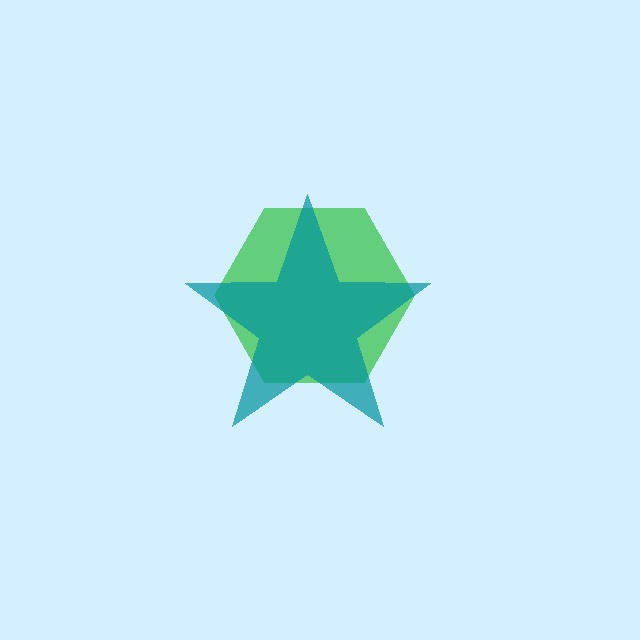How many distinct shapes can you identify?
There are 2 distinct shapes: a green hexagon, a teal star.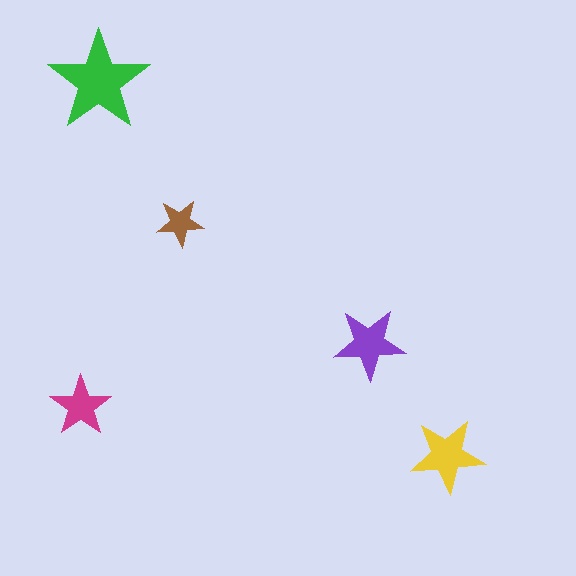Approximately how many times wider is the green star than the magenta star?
About 1.5 times wider.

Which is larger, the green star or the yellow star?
The green one.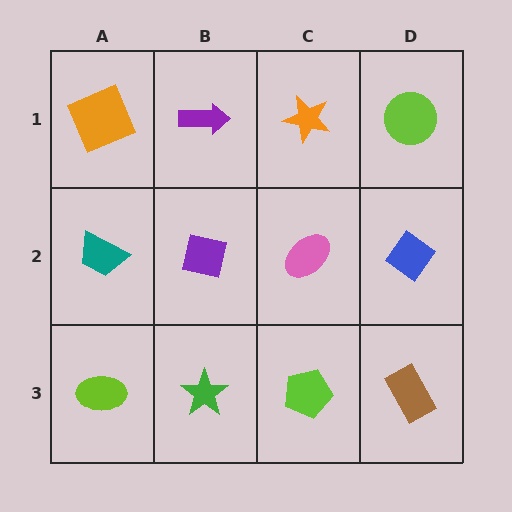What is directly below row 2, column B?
A green star.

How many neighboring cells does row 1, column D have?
2.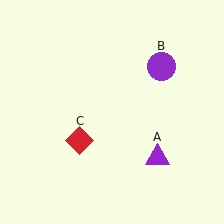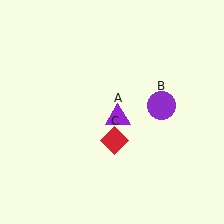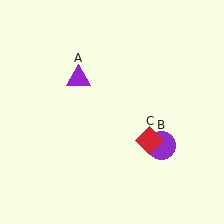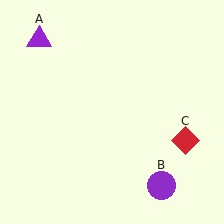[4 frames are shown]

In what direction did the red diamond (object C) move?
The red diamond (object C) moved right.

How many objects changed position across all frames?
3 objects changed position: purple triangle (object A), purple circle (object B), red diamond (object C).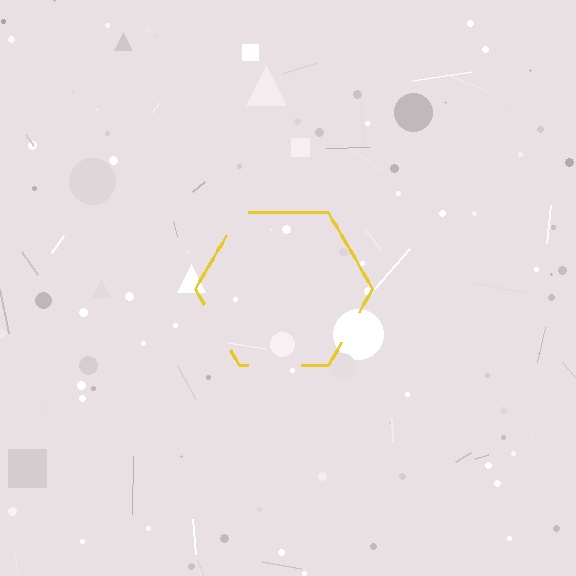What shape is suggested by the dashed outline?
The dashed outline suggests a hexagon.